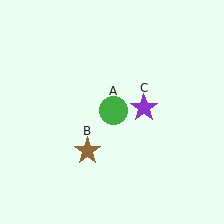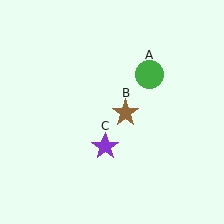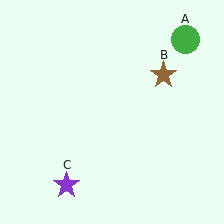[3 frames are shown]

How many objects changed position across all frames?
3 objects changed position: green circle (object A), brown star (object B), purple star (object C).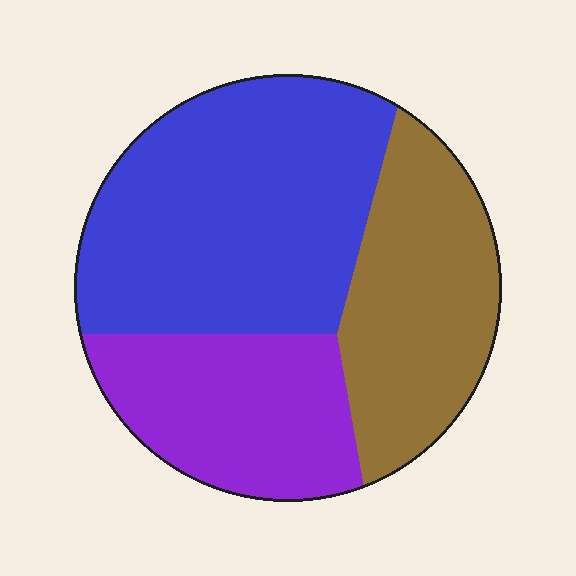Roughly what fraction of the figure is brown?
Brown covers about 30% of the figure.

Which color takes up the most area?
Blue, at roughly 45%.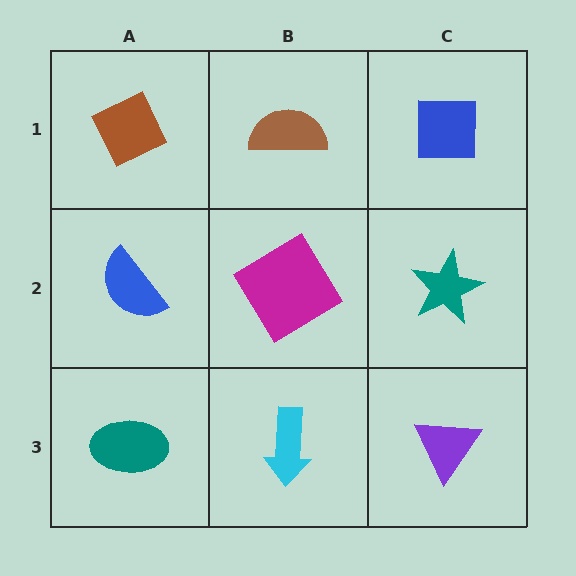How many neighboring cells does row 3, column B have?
3.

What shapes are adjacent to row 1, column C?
A teal star (row 2, column C), a brown semicircle (row 1, column B).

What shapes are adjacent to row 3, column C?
A teal star (row 2, column C), a cyan arrow (row 3, column B).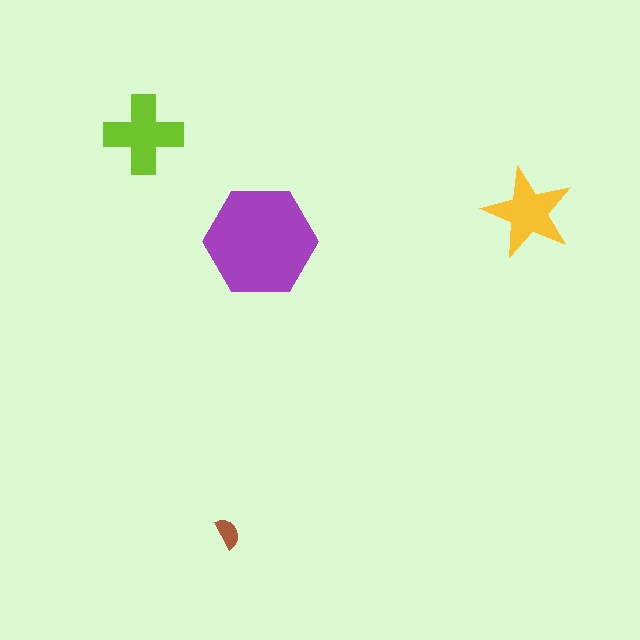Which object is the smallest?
The brown semicircle.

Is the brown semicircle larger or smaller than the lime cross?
Smaller.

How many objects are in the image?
There are 4 objects in the image.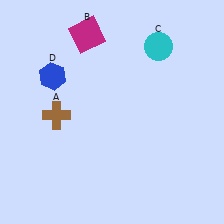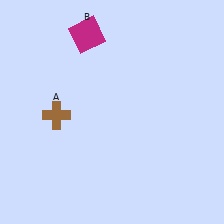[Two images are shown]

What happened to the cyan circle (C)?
The cyan circle (C) was removed in Image 2. It was in the top-right area of Image 1.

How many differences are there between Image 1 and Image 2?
There are 2 differences between the two images.